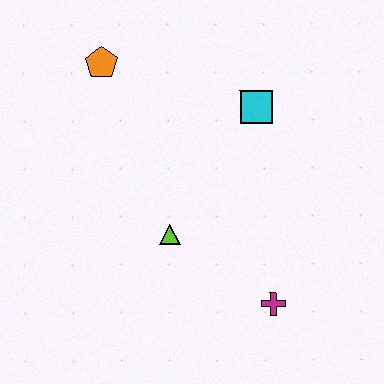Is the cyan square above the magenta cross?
Yes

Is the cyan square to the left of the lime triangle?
No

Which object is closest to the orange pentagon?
The cyan square is closest to the orange pentagon.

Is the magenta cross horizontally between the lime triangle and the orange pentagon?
No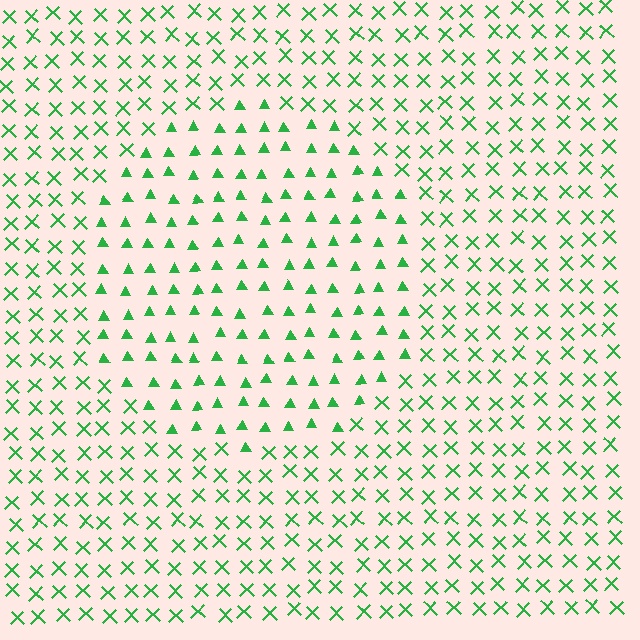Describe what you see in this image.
The image is filled with small green elements arranged in a uniform grid. A circle-shaped region contains triangles, while the surrounding area contains X marks. The boundary is defined purely by the change in element shape.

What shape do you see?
I see a circle.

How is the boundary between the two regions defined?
The boundary is defined by a change in element shape: triangles inside vs. X marks outside. All elements share the same color and spacing.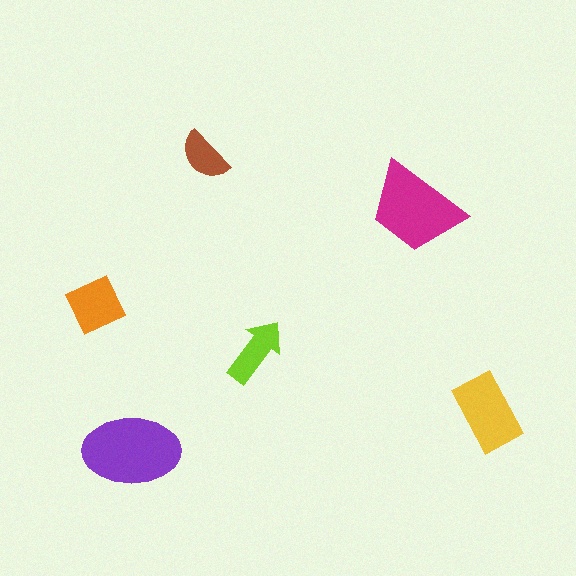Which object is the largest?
The purple ellipse.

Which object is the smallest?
The brown semicircle.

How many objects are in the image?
There are 6 objects in the image.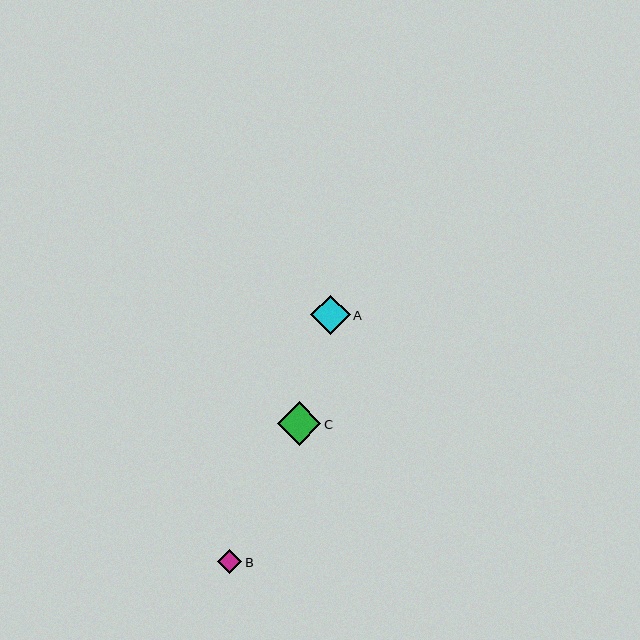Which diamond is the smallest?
Diamond B is the smallest with a size of approximately 24 pixels.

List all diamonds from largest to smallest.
From largest to smallest: C, A, B.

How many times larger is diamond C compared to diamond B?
Diamond C is approximately 1.8 times the size of diamond B.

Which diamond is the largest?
Diamond C is the largest with a size of approximately 43 pixels.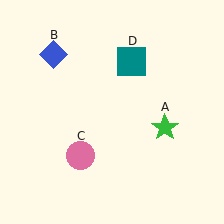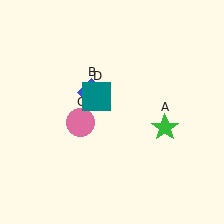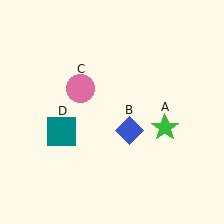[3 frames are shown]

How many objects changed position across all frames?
3 objects changed position: blue diamond (object B), pink circle (object C), teal square (object D).